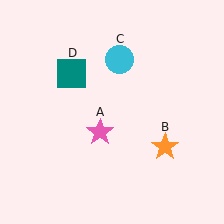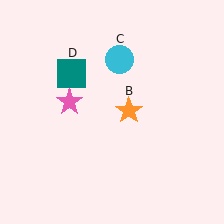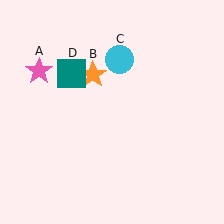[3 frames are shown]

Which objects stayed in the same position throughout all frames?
Cyan circle (object C) and teal square (object D) remained stationary.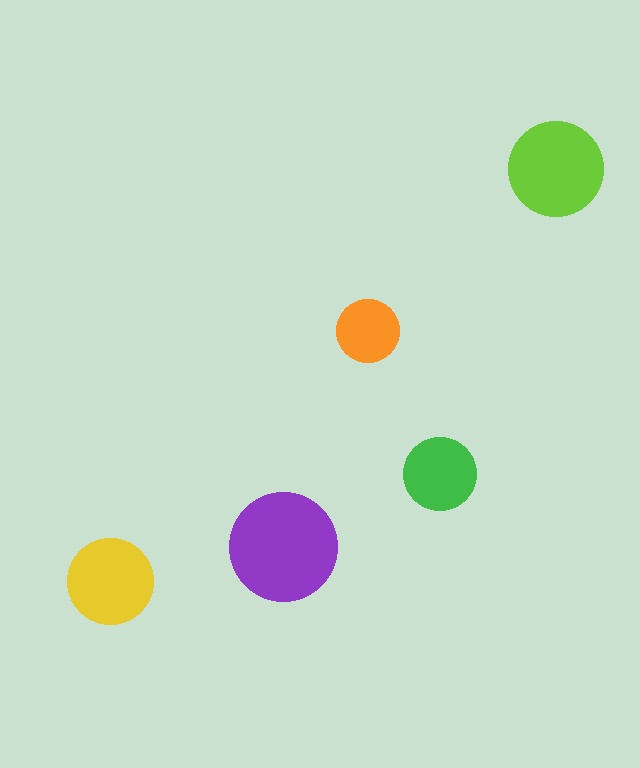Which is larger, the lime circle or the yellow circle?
The lime one.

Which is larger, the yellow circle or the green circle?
The yellow one.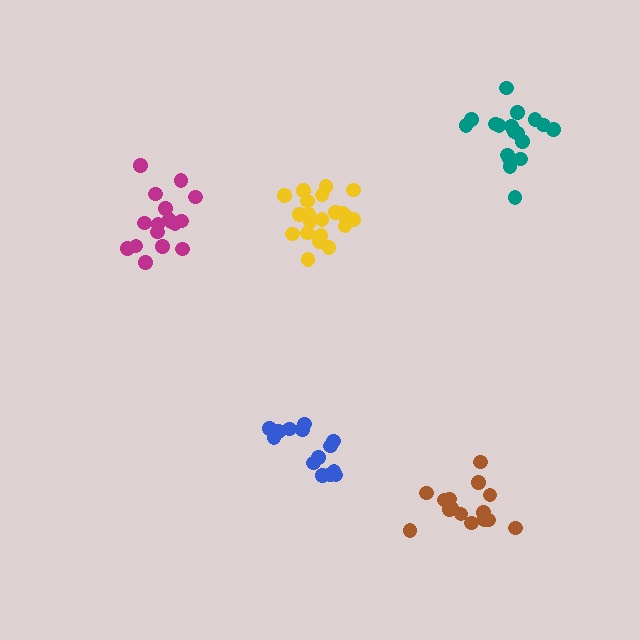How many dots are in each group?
Group 1: 21 dots, Group 2: 15 dots, Group 3: 17 dots, Group 4: 19 dots, Group 5: 16 dots (88 total).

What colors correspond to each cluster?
The clusters are colored: yellow, blue, magenta, teal, brown.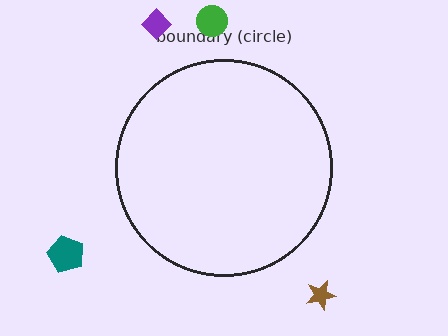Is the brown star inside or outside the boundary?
Outside.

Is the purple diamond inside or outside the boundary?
Outside.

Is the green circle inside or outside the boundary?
Outside.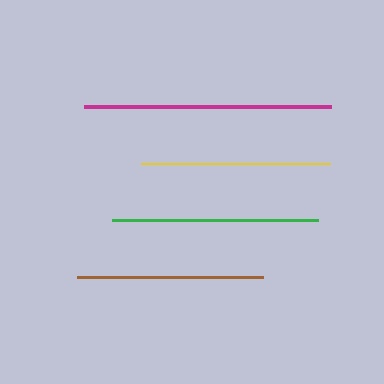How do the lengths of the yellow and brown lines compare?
The yellow and brown lines are approximately the same length.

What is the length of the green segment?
The green segment is approximately 205 pixels long.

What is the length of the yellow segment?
The yellow segment is approximately 189 pixels long.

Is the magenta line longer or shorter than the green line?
The magenta line is longer than the green line.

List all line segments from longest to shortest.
From longest to shortest: magenta, green, yellow, brown.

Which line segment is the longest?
The magenta line is the longest at approximately 247 pixels.